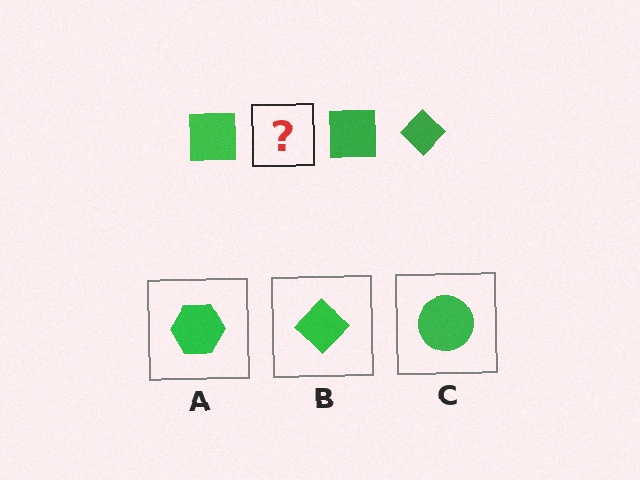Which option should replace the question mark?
Option B.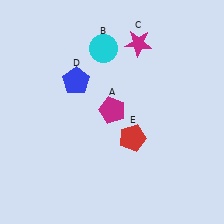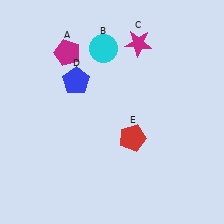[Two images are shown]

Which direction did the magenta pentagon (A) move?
The magenta pentagon (A) moved up.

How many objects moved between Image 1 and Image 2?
1 object moved between the two images.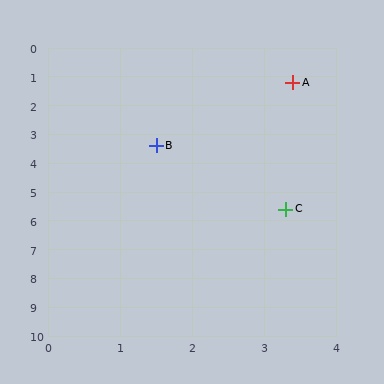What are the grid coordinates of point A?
Point A is at approximately (3.4, 1.2).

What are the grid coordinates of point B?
Point B is at approximately (1.5, 3.4).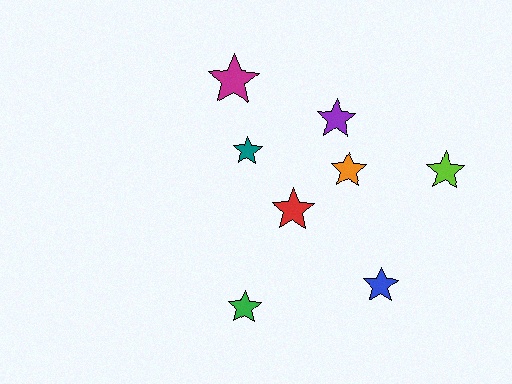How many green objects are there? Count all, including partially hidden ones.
There is 1 green object.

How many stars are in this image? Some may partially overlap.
There are 8 stars.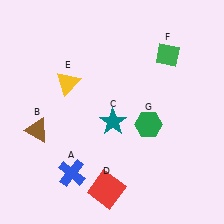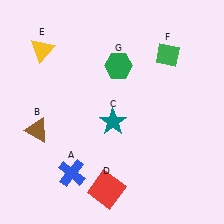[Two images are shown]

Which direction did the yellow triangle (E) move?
The yellow triangle (E) moved up.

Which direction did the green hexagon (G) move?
The green hexagon (G) moved up.